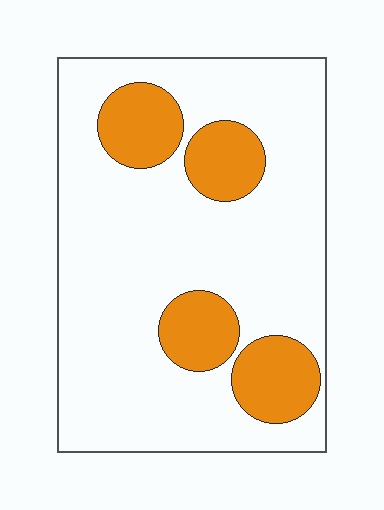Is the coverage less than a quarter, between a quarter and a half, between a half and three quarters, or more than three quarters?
Less than a quarter.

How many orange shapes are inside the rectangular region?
4.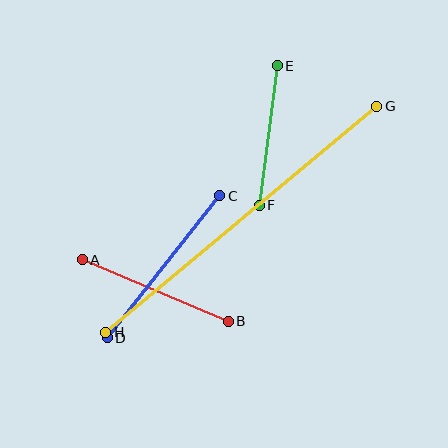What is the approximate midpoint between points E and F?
The midpoint is at approximately (268, 136) pixels.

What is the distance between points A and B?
The distance is approximately 159 pixels.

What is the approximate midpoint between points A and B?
The midpoint is at approximately (155, 290) pixels.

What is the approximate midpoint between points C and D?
The midpoint is at approximately (163, 267) pixels.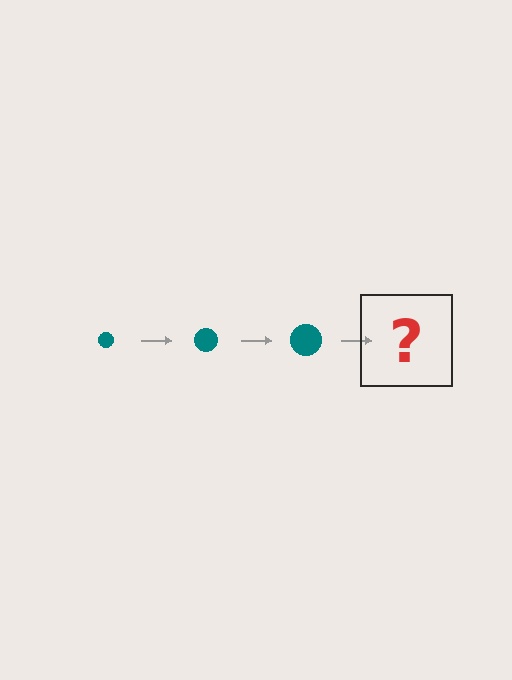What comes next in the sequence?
The next element should be a teal circle, larger than the previous one.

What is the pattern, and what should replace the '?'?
The pattern is that the circle gets progressively larger each step. The '?' should be a teal circle, larger than the previous one.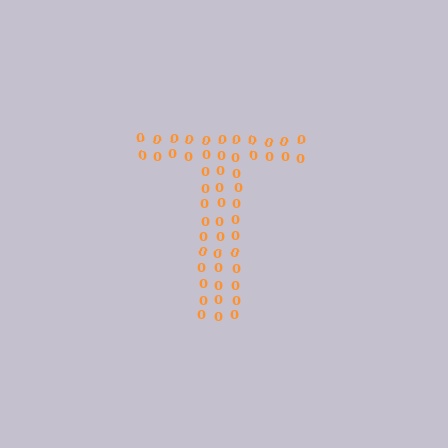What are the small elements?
The small elements are digit 0's.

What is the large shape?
The large shape is the letter T.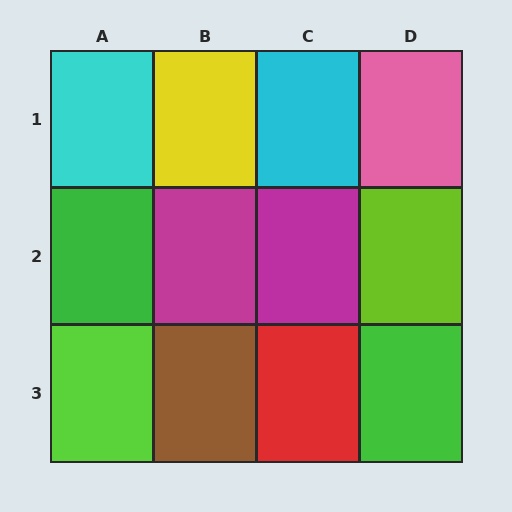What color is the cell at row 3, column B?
Brown.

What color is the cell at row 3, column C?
Red.